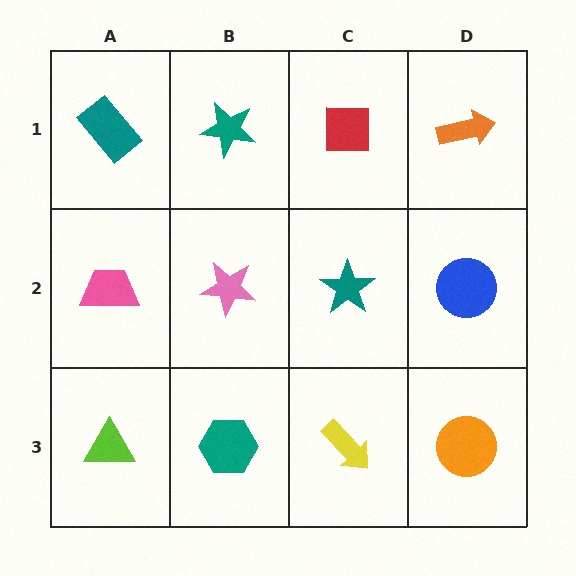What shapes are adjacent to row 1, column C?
A teal star (row 2, column C), a teal star (row 1, column B), an orange arrow (row 1, column D).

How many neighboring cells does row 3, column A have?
2.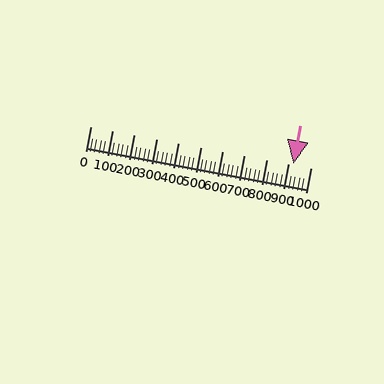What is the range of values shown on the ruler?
The ruler shows values from 0 to 1000.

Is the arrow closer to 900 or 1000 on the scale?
The arrow is closer to 900.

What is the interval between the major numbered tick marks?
The major tick marks are spaced 100 units apart.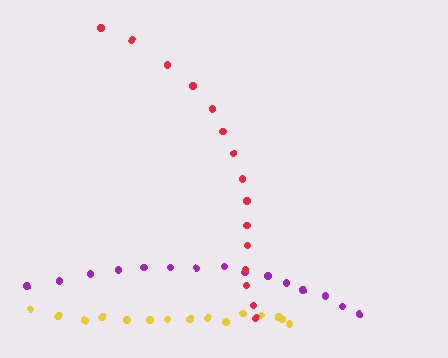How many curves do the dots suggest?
There are 3 distinct paths.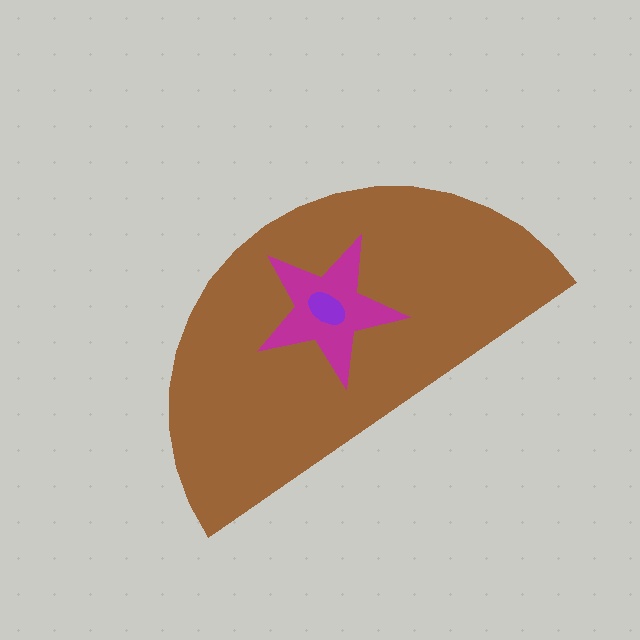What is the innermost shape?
The purple ellipse.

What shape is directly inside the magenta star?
The purple ellipse.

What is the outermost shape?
The brown semicircle.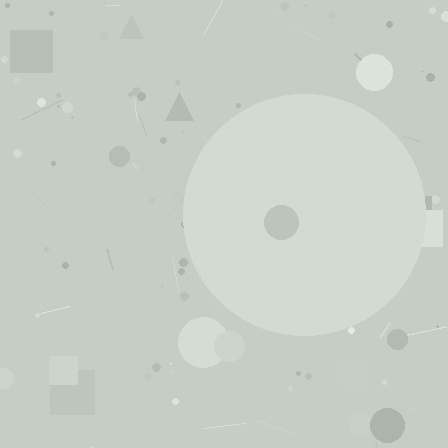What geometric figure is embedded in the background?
A circle is embedded in the background.